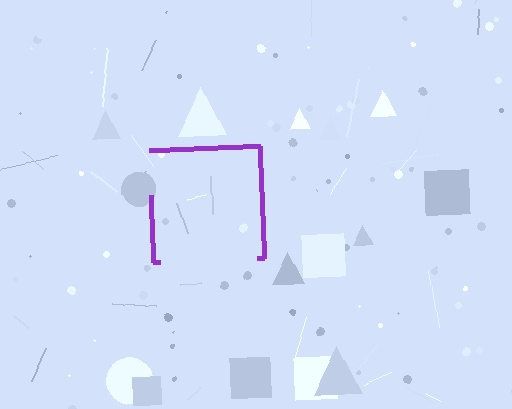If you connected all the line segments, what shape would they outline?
They would outline a square.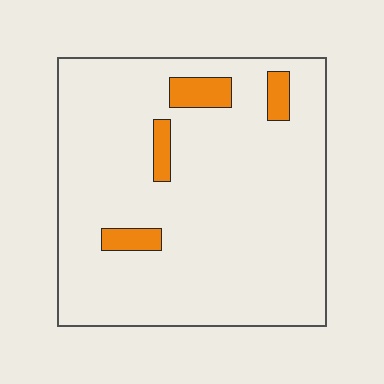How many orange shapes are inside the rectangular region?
4.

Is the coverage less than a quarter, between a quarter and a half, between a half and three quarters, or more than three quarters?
Less than a quarter.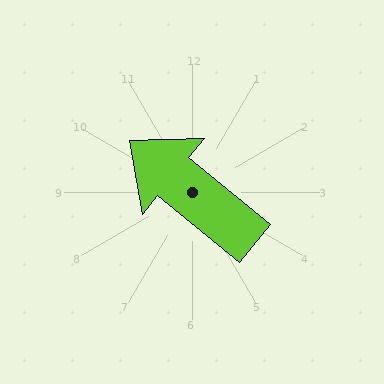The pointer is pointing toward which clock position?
Roughly 10 o'clock.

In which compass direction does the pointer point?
Northwest.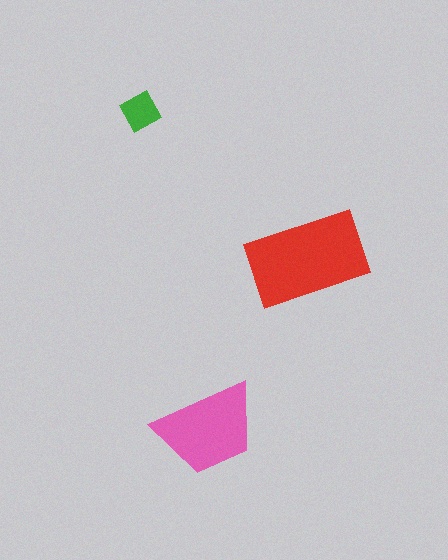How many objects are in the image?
There are 3 objects in the image.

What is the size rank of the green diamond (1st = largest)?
3rd.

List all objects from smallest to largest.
The green diamond, the pink trapezoid, the red rectangle.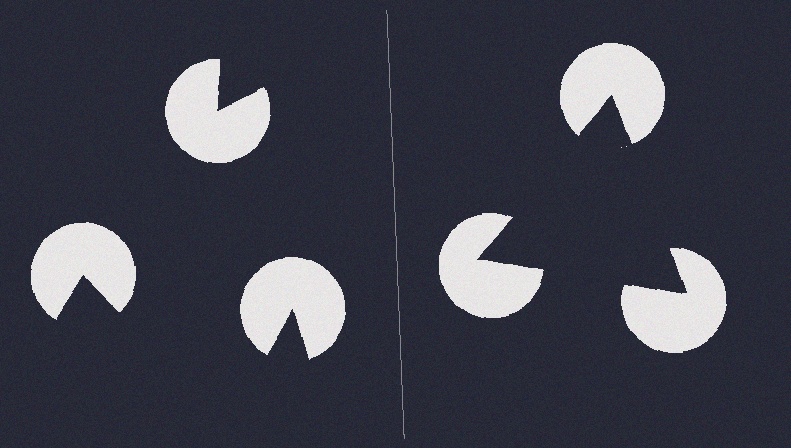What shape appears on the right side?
An illusory triangle.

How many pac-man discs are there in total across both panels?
6 — 3 on each side.